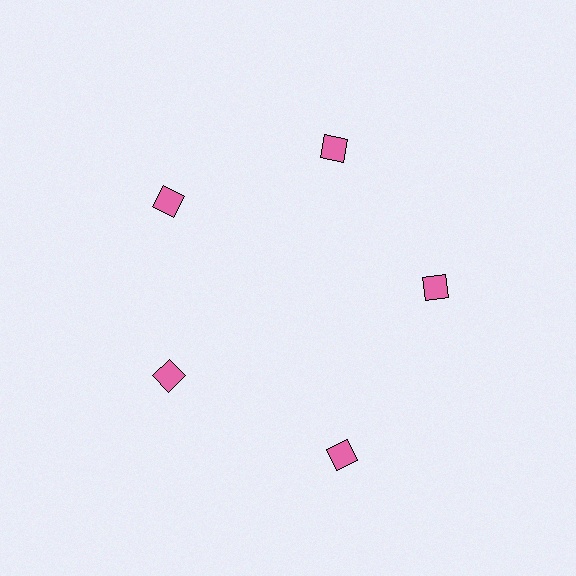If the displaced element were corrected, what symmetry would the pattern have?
It would have 5-fold rotational symmetry — the pattern would map onto itself every 72 degrees.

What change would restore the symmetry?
The symmetry would be restored by moving it inward, back onto the ring so that all 5 squares sit at equal angles and equal distance from the center.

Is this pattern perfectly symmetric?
No. The 5 pink squares are arranged in a ring, but one element near the 5 o'clock position is pushed outward from the center, breaking the 5-fold rotational symmetry.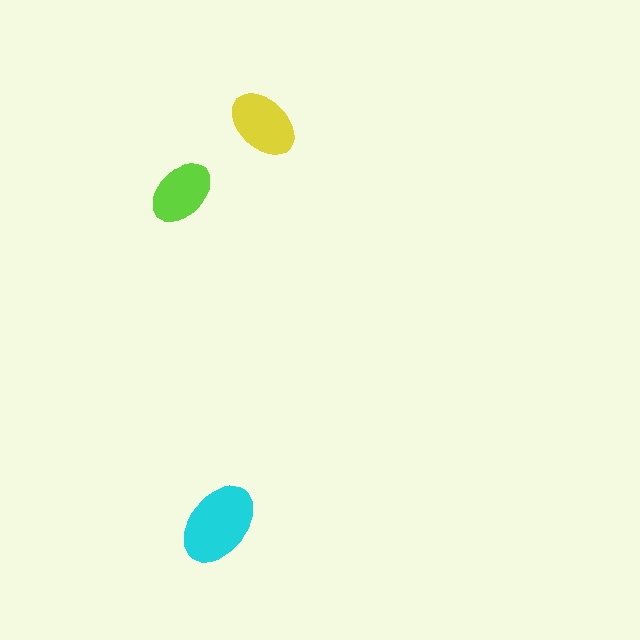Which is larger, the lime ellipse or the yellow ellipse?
The yellow one.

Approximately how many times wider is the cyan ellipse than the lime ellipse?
About 1.5 times wider.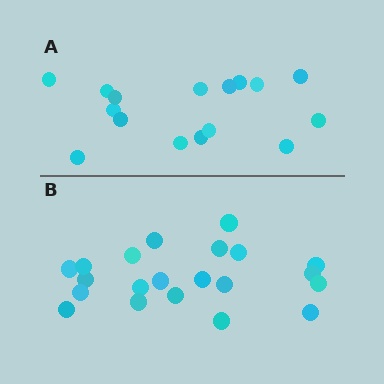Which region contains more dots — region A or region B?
Region B (the bottom region) has more dots.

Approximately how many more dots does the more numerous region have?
Region B has about 5 more dots than region A.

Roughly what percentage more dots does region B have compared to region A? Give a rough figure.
About 30% more.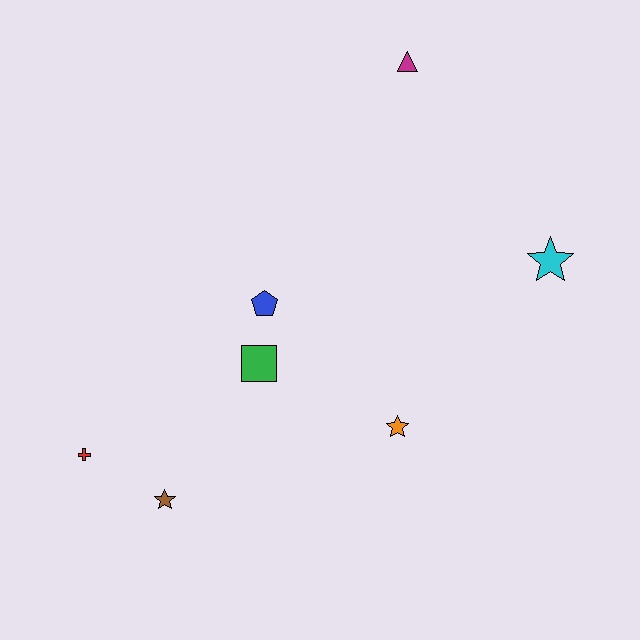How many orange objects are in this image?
There is 1 orange object.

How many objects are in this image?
There are 7 objects.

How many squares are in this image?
There is 1 square.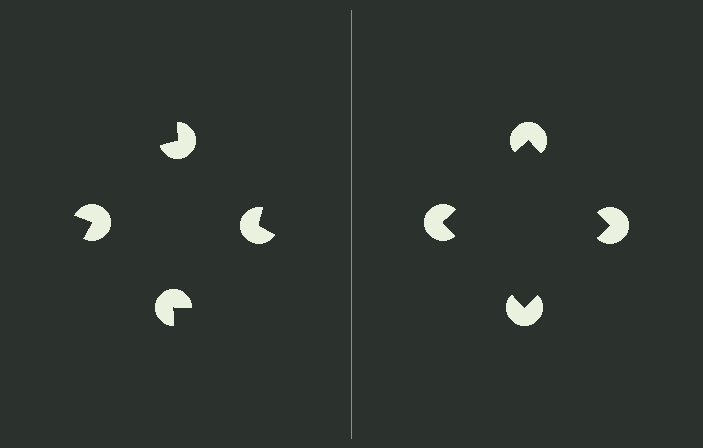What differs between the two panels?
The pac-man discs are positioned identically on both sides; only the wedge orientations differ. On the right they align to a square; on the left they are misaligned.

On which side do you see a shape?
An illusory square appears on the right side. On the left side the wedge cuts are rotated, so no coherent shape forms.